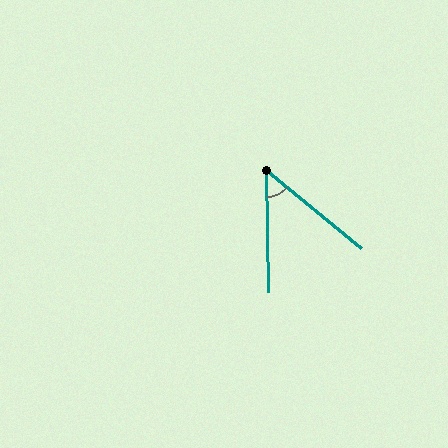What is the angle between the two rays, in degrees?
Approximately 50 degrees.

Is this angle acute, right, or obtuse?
It is acute.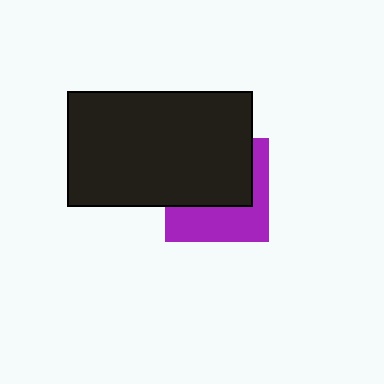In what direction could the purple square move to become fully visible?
The purple square could move down. That would shift it out from behind the black rectangle entirely.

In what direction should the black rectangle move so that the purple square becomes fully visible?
The black rectangle should move up. That is the shortest direction to clear the overlap and leave the purple square fully visible.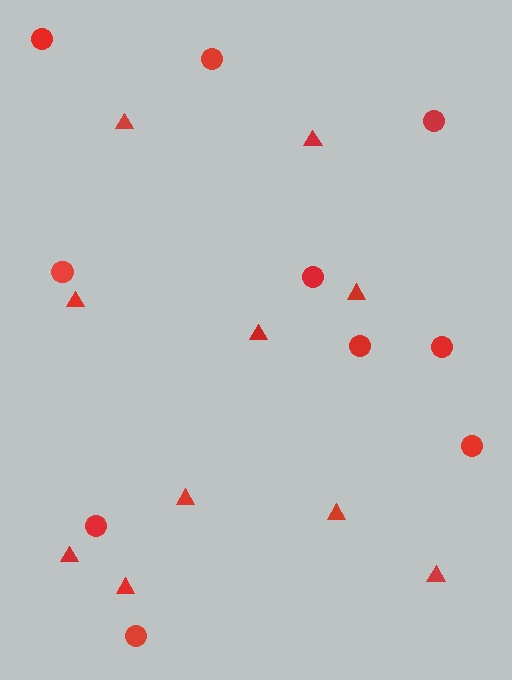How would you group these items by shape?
There are 2 groups: one group of circles (10) and one group of triangles (10).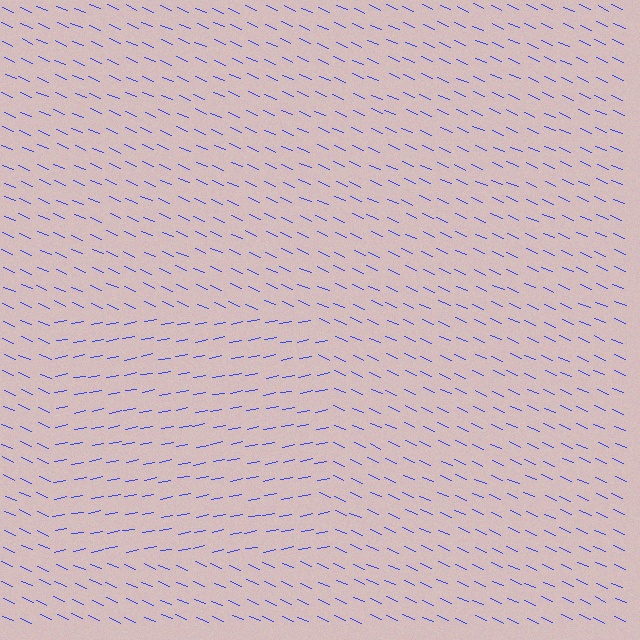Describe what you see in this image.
The image is filled with small blue line segments. A rectangle region in the image has lines oriented differently from the surrounding lines, creating a visible texture boundary.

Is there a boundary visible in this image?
Yes, there is a texture boundary formed by a change in line orientation.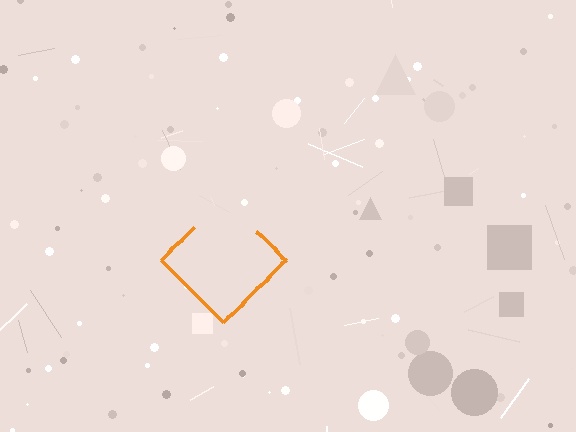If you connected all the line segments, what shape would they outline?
They would outline a diamond.